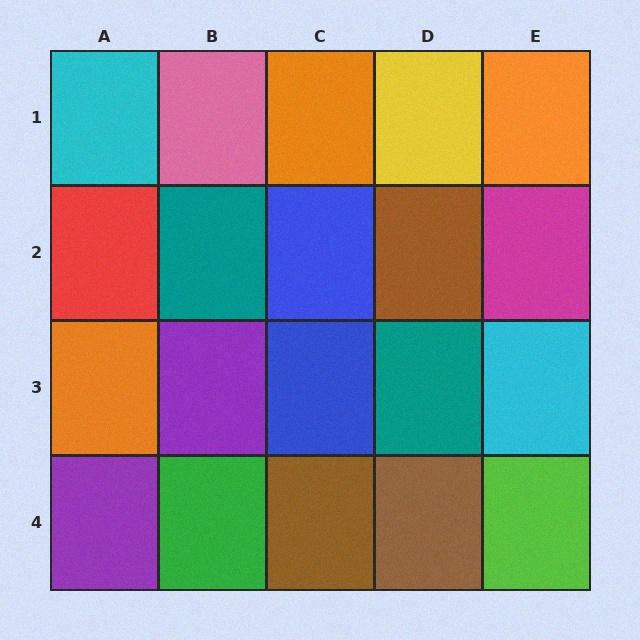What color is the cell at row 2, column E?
Magenta.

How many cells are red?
1 cell is red.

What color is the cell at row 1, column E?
Orange.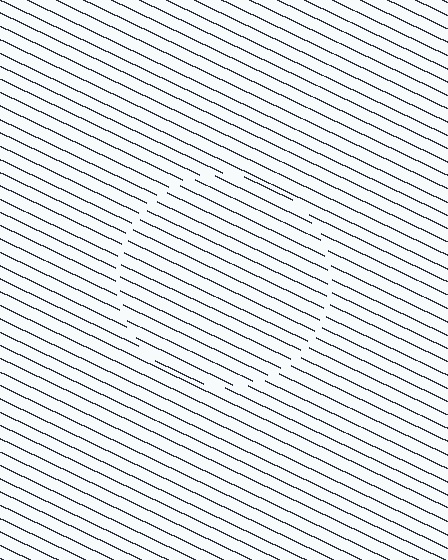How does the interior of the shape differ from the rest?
The interior of the shape contains the same grating, shifted by half a period — the contour is defined by the phase discontinuity where line-ends from the inner and outer gratings abut.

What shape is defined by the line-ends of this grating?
An illusory circle. The interior of the shape contains the same grating, shifted by half a period — the contour is defined by the phase discontinuity where line-ends from the inner and outer gratings abut.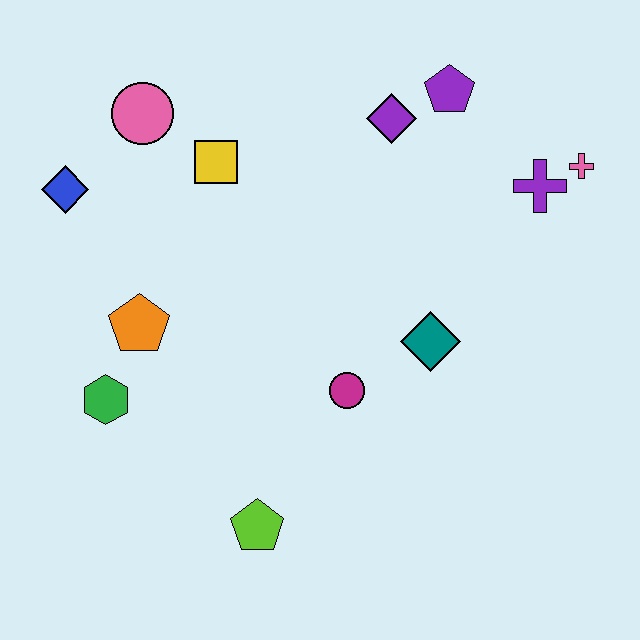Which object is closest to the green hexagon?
The orange pentagon is closest to the green hexagon.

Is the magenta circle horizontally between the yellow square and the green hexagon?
No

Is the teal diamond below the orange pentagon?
Yes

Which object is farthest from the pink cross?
The green hexagon is farthest from the pink cross.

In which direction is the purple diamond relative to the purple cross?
The purple diamond is to the left of the purple cross.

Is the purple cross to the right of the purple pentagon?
Yes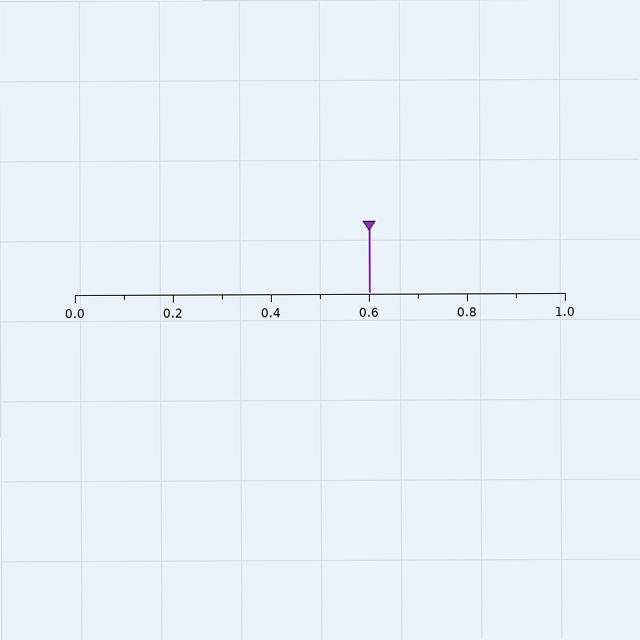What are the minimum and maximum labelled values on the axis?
The axis runs from 0.0 to 1.0.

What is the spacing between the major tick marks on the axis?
The major ticks are spaced 0.2 apart.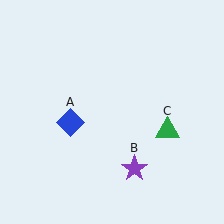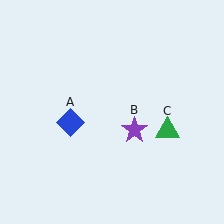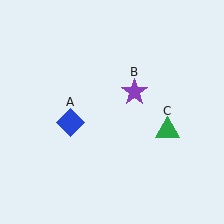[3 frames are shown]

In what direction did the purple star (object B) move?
The purple star (object B) moved up.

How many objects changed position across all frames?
1 object changed position: purple star (object B).